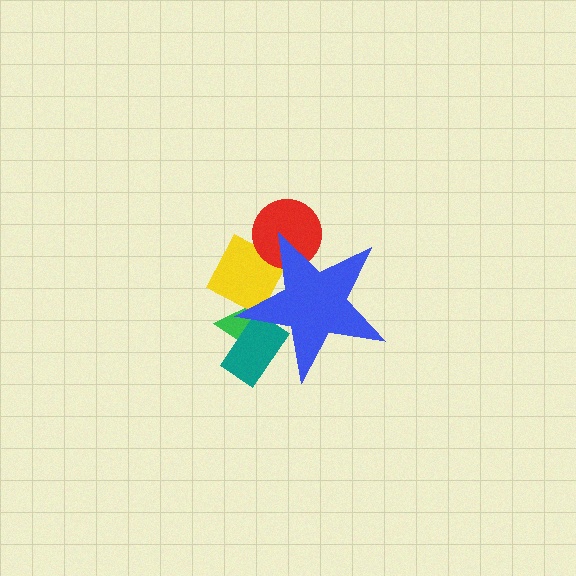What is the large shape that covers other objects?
A blue star.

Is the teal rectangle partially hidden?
Yes, the teal rectangle is partially hidden behind the blue star.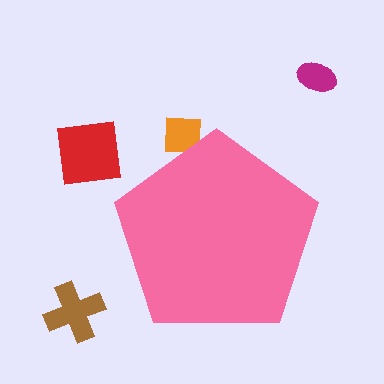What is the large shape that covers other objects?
A pink pentagon.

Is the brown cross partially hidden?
No, the brown cross is fully visible.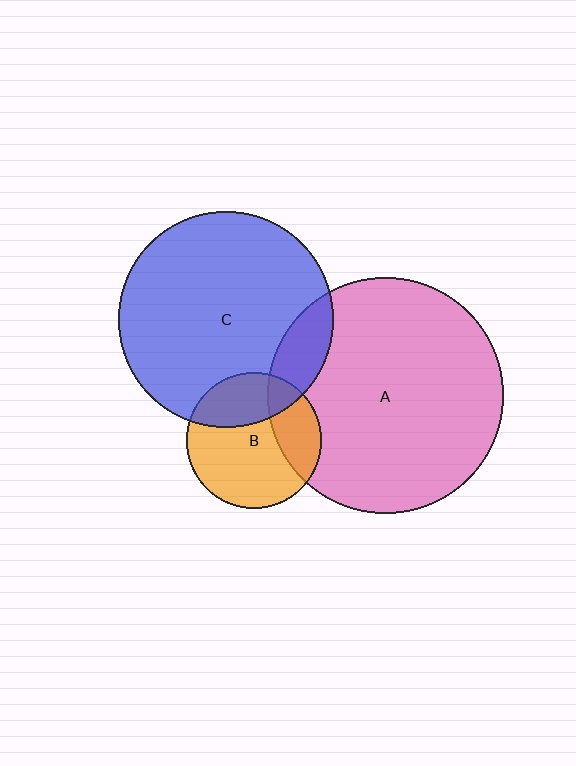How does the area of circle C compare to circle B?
Approximately 2.5 times.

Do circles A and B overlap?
Yes.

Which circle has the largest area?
Circle A (pink).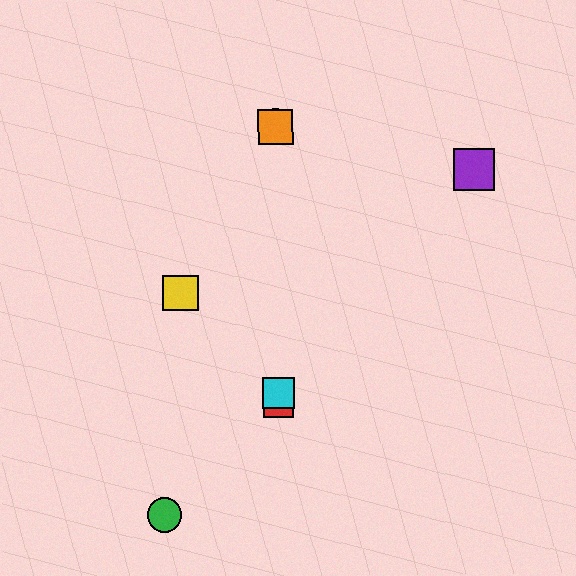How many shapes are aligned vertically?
4 shapes (the red square, the blue circle, the orange square, the cyan square) are aligned vertically.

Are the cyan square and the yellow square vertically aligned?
No, the cyan square is at x≈278 and the yellow square is at x≈180.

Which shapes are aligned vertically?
The red square, the blue circle, the orange square, the cyan square are aligned vertically.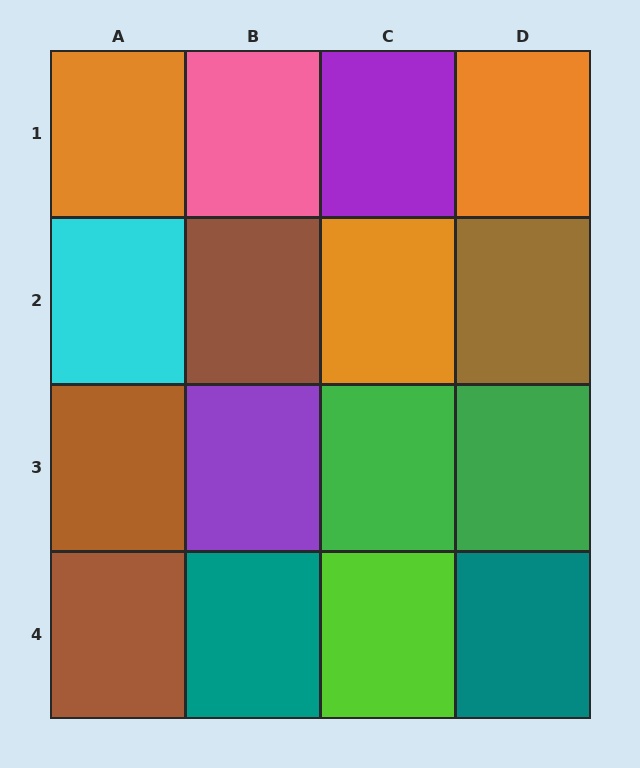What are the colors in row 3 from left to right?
Brown, purple, green, green.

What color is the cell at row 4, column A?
Brown.